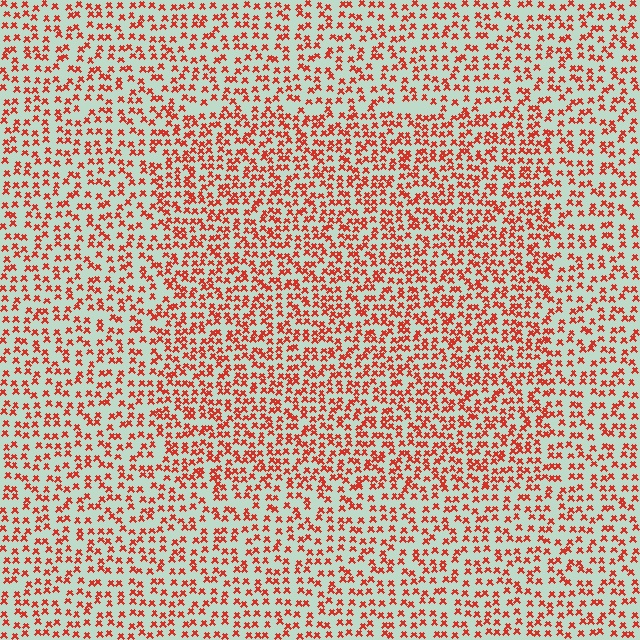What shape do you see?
I see a rectangle.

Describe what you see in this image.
The image contains small red elements arranged at two different densities. A rectangle-shaped region is visible where the elements are more densely packed than the surrounding area.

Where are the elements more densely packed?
The elements are more densely packed inside the rectangle boundary.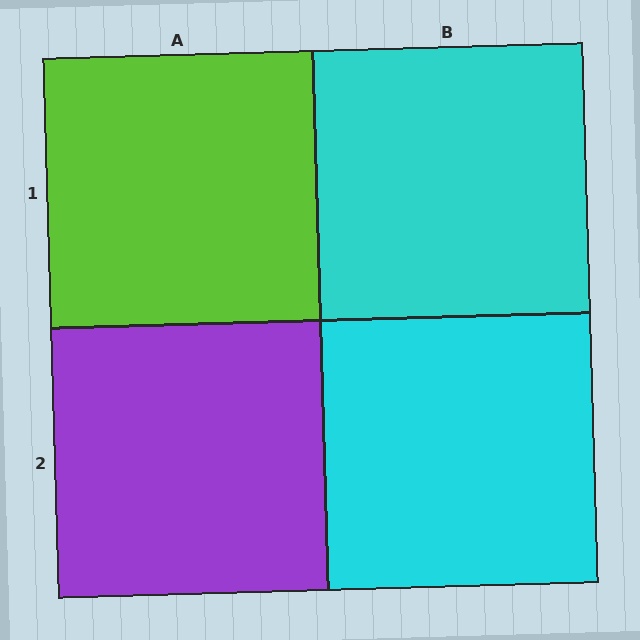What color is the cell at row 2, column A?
Purple.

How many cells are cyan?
2 cells are cyan.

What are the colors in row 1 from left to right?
Lime, cyan.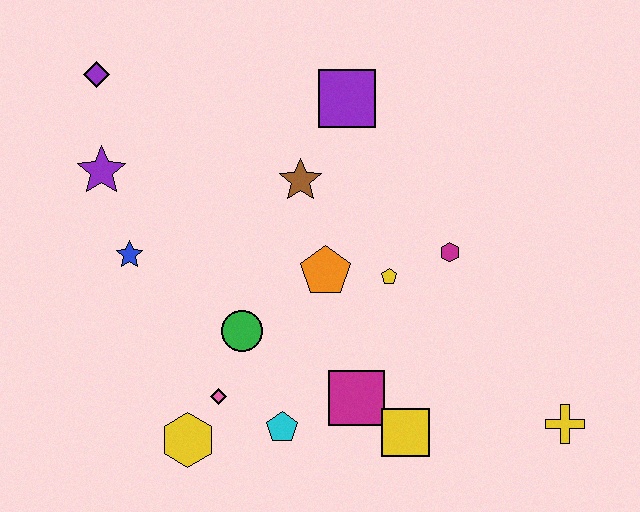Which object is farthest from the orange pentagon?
The purple diamond is farthest from the orange pentagon.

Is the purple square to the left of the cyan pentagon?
No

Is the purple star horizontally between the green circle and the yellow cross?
No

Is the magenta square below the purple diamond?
Yes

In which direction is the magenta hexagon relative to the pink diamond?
The magenta hexagon is to the right of the pink diamond.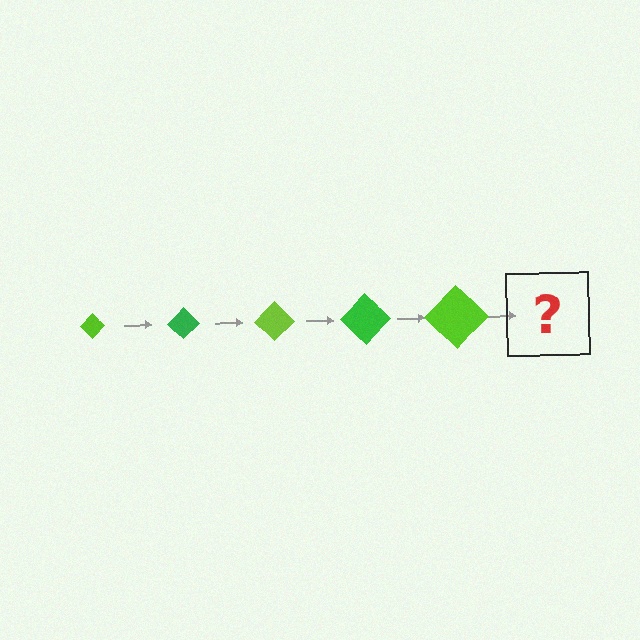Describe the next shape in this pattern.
It should be a green diamond, larger than the previous one.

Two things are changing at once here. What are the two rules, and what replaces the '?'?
The two rules are that the diamond grows larger each step and the color cycles through lime and green. The '?' should be a green diamond, larger than the previous one.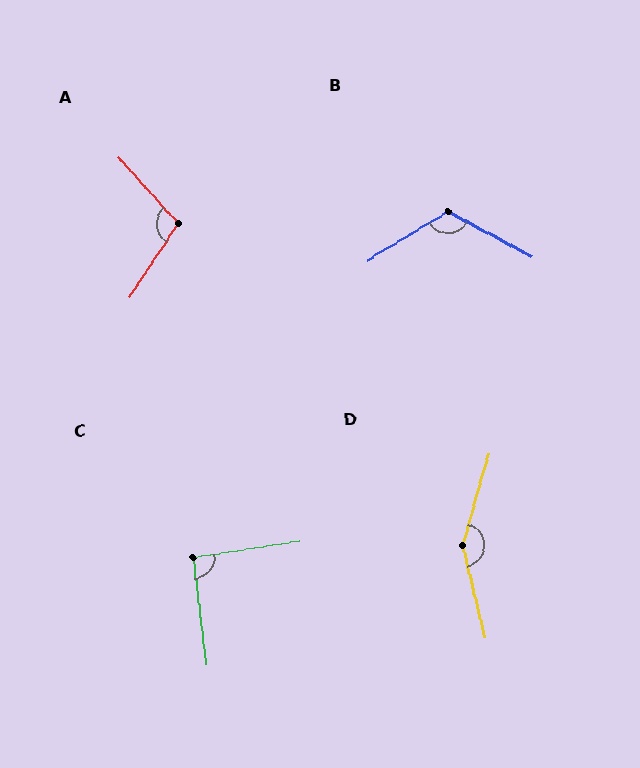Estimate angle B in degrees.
Approximately 120 degrees.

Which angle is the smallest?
C, at approximately 92 degrees.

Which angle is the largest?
D, at approximately 151 degrees.